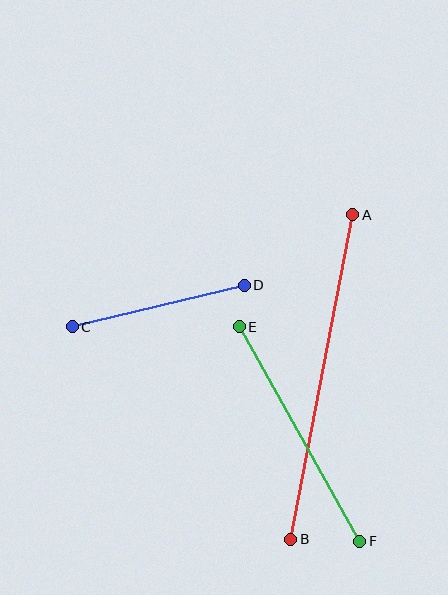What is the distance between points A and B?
The distance is approximately 330 pixels.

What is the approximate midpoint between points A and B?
The midpoint is at approximately (322, 377) pixels.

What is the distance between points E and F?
The distance is approximately 246 pixels.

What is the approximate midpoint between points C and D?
The midpoint is at approximately (158, 306) pixels.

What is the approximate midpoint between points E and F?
The midpoint is at approximately (299, 434) pixels.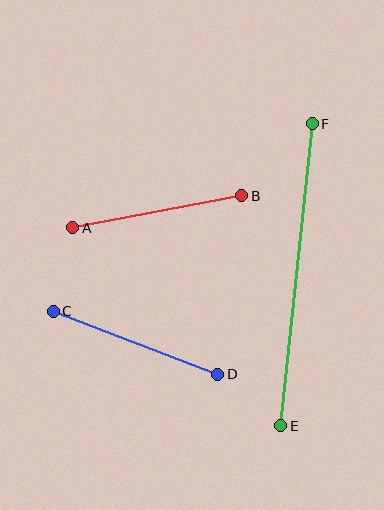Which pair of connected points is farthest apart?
Points E and F are farthest apart.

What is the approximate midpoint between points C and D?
The midpoint is at approximately (135, 343) pixels.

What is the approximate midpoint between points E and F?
The midpoint is at approximately (297, 275) pixels.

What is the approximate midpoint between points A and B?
The midpoint is at approximately (157, 212) pixels.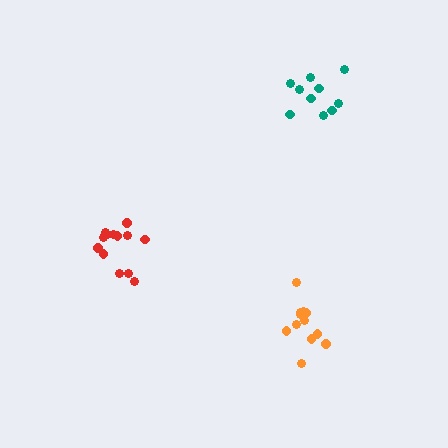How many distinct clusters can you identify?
There are 3 distinct clusters.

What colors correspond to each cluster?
The clusters are colored: red, teal, orange.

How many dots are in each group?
Group 1: 13 dots, Group 2: 10 dots, Group 3: 12 dots (35 total).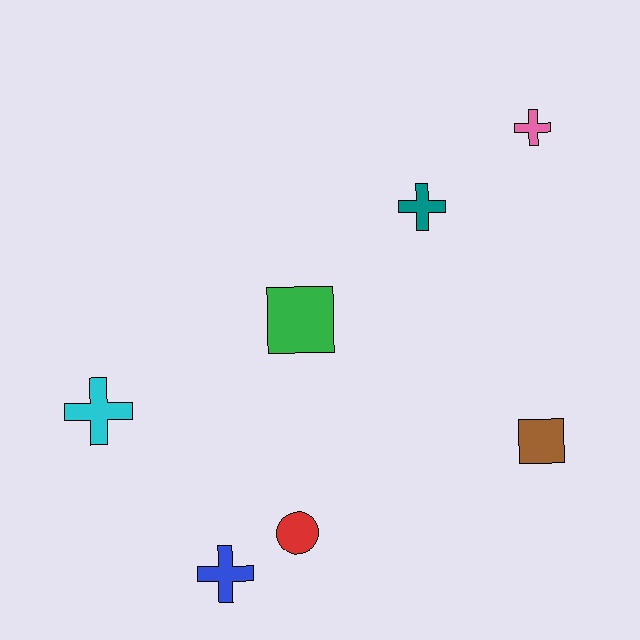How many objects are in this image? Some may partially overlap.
There are 7 objects.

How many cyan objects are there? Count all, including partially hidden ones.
There is 1 cyan object.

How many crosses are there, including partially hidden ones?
There are 4 crosses.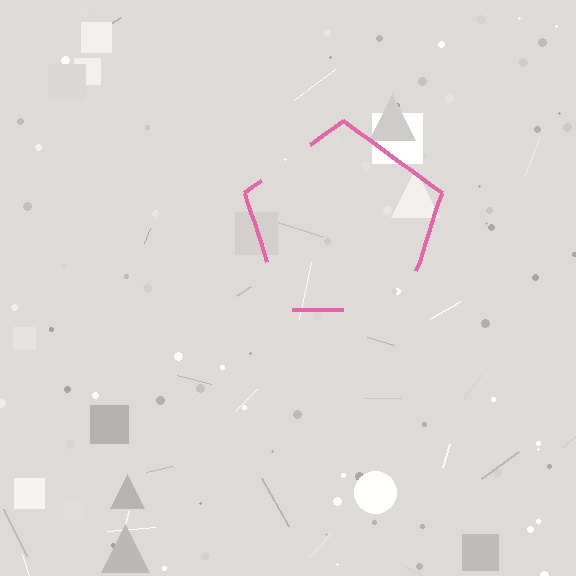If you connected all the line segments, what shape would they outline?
They would outline a pentagon.